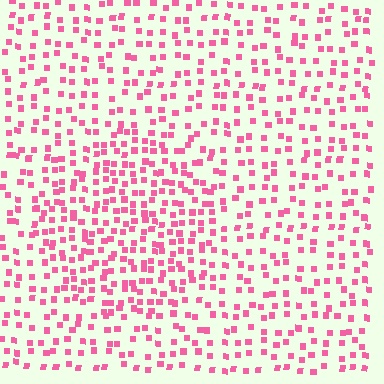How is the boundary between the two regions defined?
The boundary is defined by a change in element density (approximately 1.7x ratio). All elements are the same color, size, and shape.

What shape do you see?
I see a circle.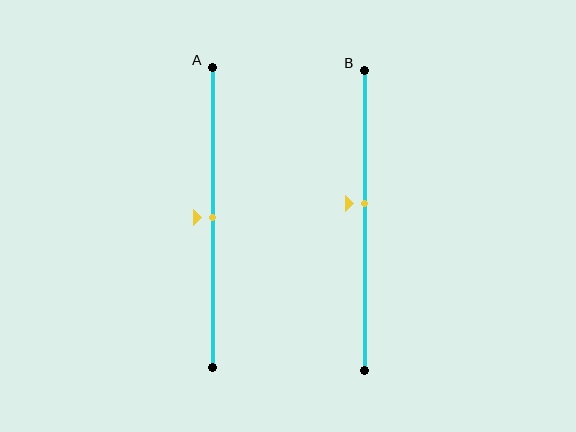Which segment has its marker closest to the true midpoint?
Segment A has its marker closest to the true midpoint.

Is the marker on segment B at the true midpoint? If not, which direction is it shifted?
No, the marker on segment B is shifted upward by about 6% of the segment length.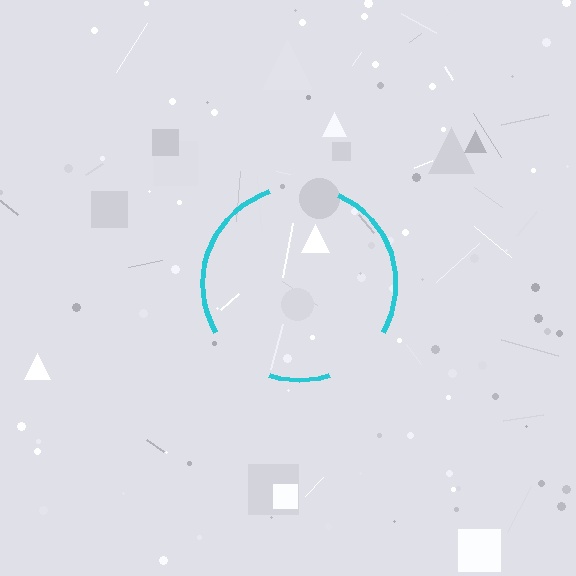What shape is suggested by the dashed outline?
The dashed outline suggests a circle.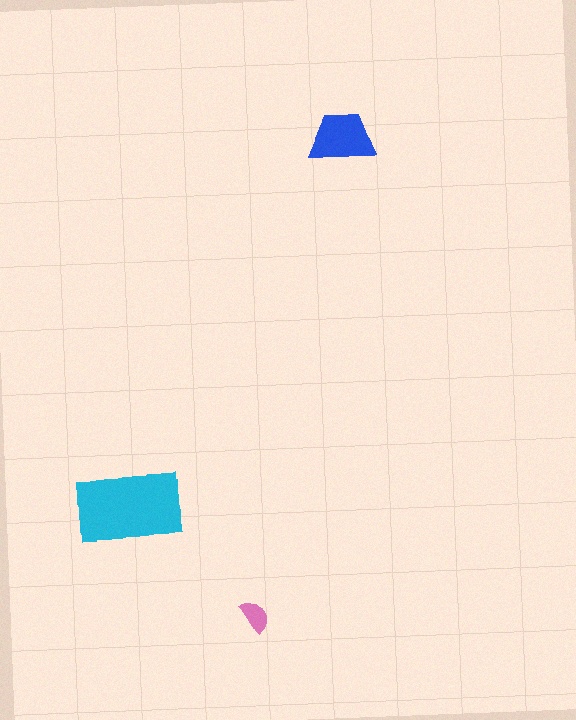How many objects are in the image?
There are 3 objects in the image.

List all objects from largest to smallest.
The cyan rectangle, the blue trapezoid, the pink semicircle.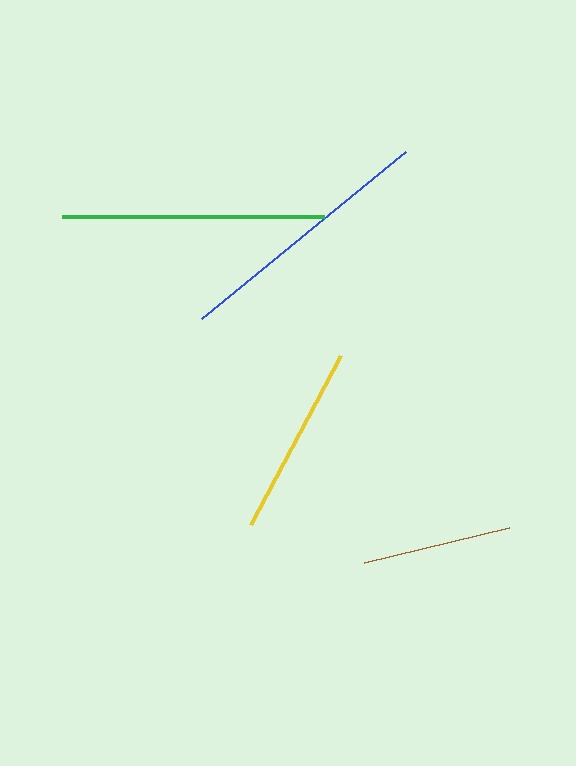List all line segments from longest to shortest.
From longest to shortest: blue, green, yellow, brown.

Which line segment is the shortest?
The brown line is the shortest at approximately 149 pixels.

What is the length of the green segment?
The green segment is approximately 263 pixels long.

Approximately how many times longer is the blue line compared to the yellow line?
The blue line is approximately 1.4 times the length of the yellow line.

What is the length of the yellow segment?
The yellow segment is approximately 191 pixels long.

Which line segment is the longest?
The blue line is the longest at approximately 264 pixels.